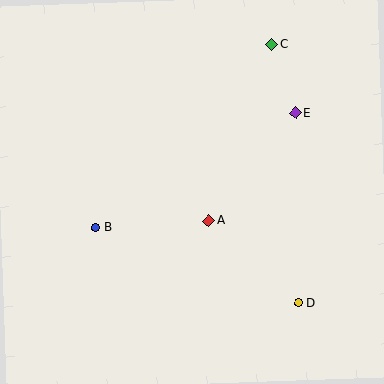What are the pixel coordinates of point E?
Point E is at (296, 113).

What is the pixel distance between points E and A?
The distance between E and A is 138 pixels.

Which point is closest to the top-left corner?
Point B is closest to the top-left corner.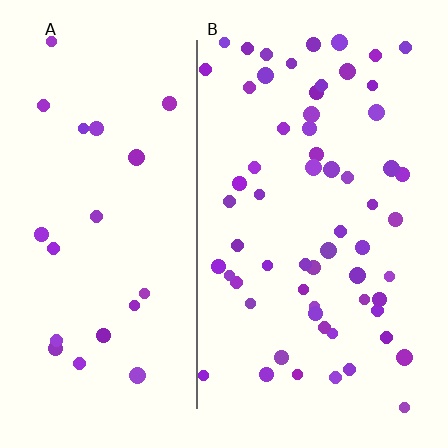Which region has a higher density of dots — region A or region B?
B (the right).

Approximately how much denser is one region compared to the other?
Approximately 2.8× — region B over region A.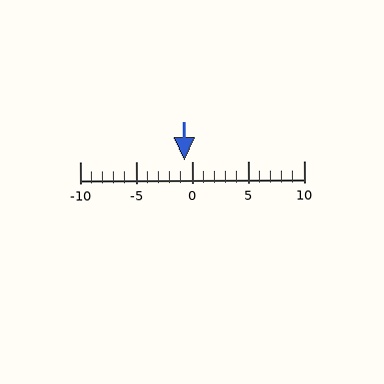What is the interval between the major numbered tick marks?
The major tick marks are spaced 5 units apart.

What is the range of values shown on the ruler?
The ruler shows values from -10 to 10.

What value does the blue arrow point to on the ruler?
The blue arrow points to approximately -1.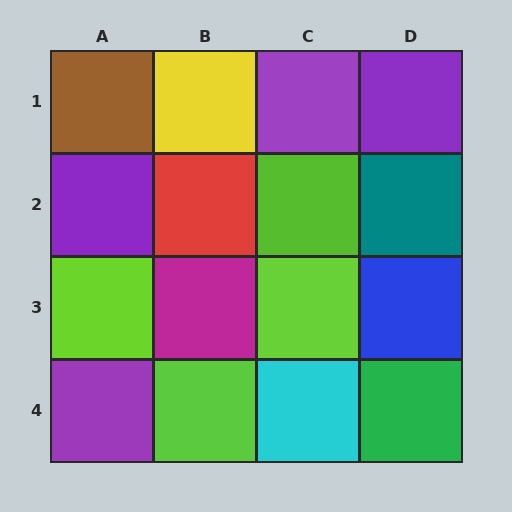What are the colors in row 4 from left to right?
Purple, lime, cyan, green.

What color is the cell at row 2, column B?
Red.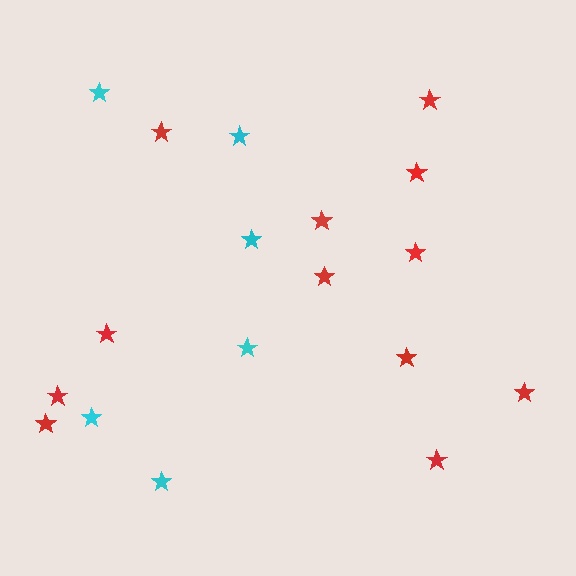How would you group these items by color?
There are 2 groups: one group of red stars (12) and one group of cyan stars (6).